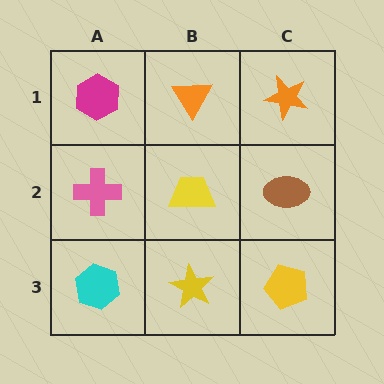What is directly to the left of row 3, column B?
A cyan hexagon.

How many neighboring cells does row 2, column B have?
4.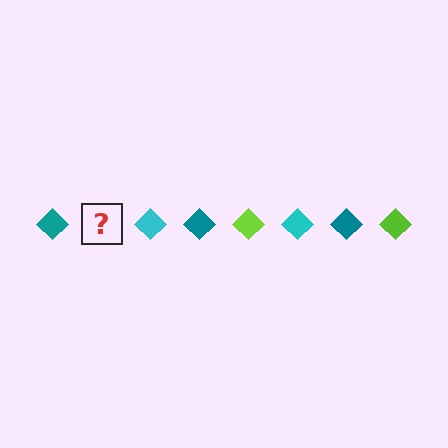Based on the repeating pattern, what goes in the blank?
The blank should be a lime diamond.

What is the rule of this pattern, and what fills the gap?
The rule is that the pattern cycles through teal, lime, cyan diamonds. The gap should be filled with a lime diamond.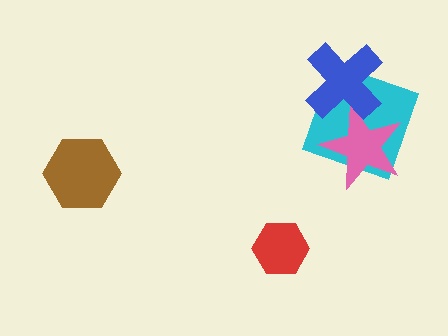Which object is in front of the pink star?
The blue cross is in front of the pink star.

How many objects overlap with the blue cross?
2 objects overlap with the blue cross.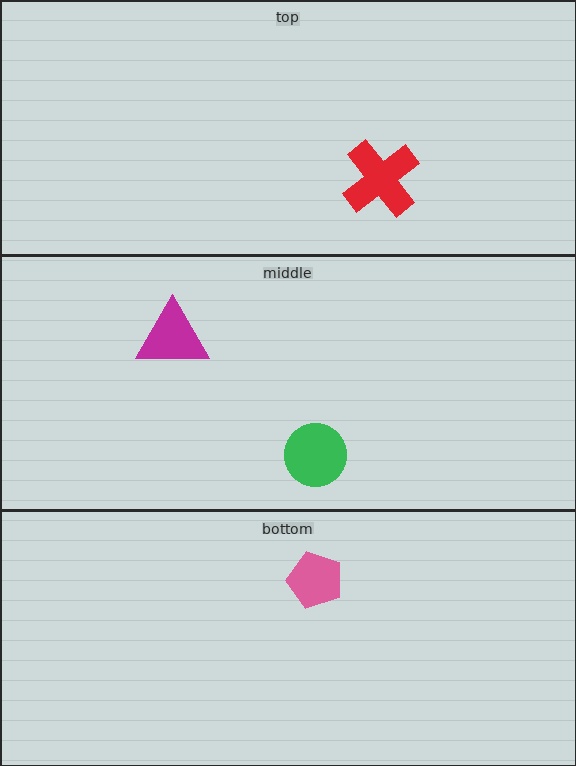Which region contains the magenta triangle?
The middle region.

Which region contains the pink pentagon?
The bottom region.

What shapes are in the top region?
The red cross.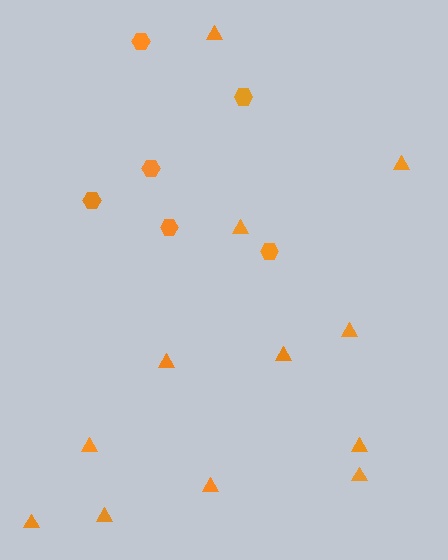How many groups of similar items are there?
There are 2 groups: one group of hexagons (6) and one group of triangles (12).